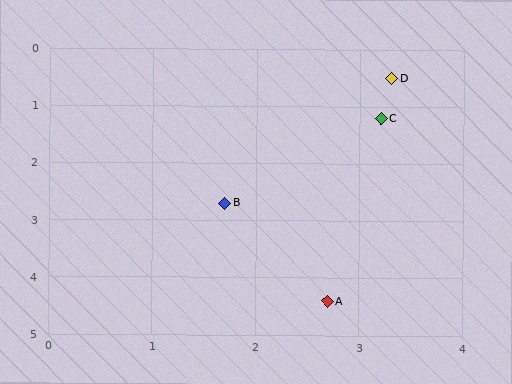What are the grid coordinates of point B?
Point B is at approximately (1.7, 2.7).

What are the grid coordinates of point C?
Point C is at approximately (3.2, 1.2).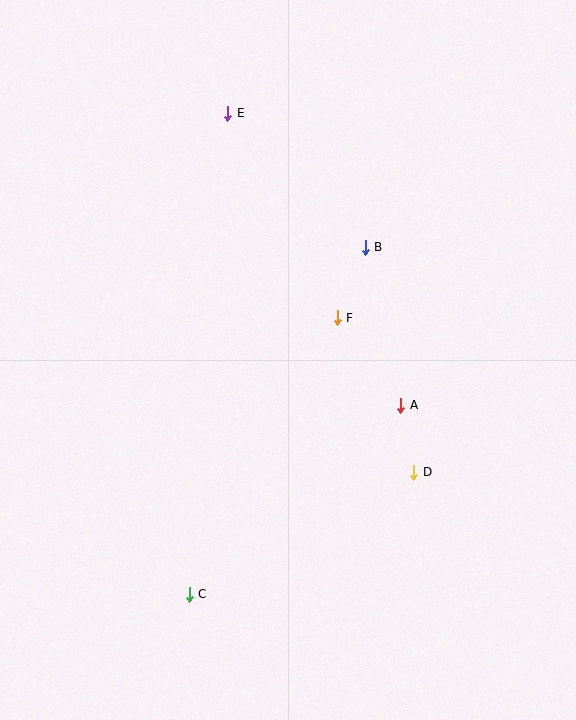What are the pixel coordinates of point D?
Point D is at (414, 472).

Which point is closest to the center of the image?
Point F at (337, 318) is closest to the center.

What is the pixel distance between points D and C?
The distance between D and C is 255 pixels.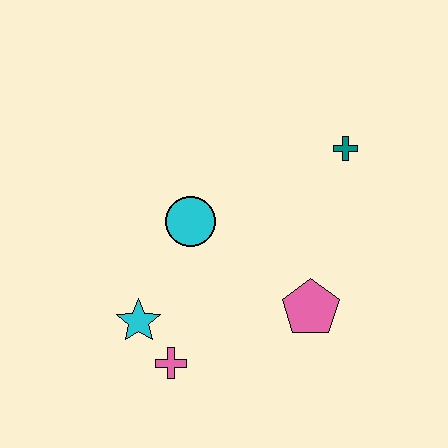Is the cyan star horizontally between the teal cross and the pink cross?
No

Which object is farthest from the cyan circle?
The teal cross is farthest from the cyan circle.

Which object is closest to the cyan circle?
The cyan star is closest to the cyan circle.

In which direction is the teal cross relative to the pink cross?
The teal cross is above the pink cross.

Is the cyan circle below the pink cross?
No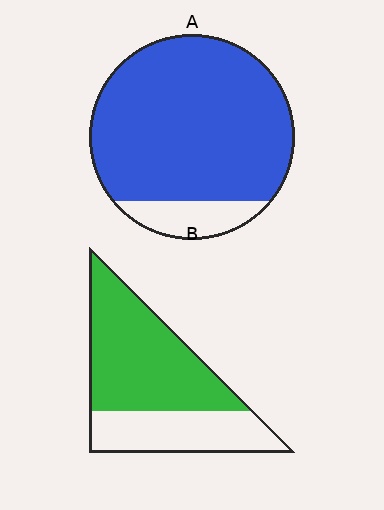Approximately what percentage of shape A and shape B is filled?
A is approximately 85% and B is approximately 65%.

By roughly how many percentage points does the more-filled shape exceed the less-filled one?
By roughly 25 percentage points (A over B).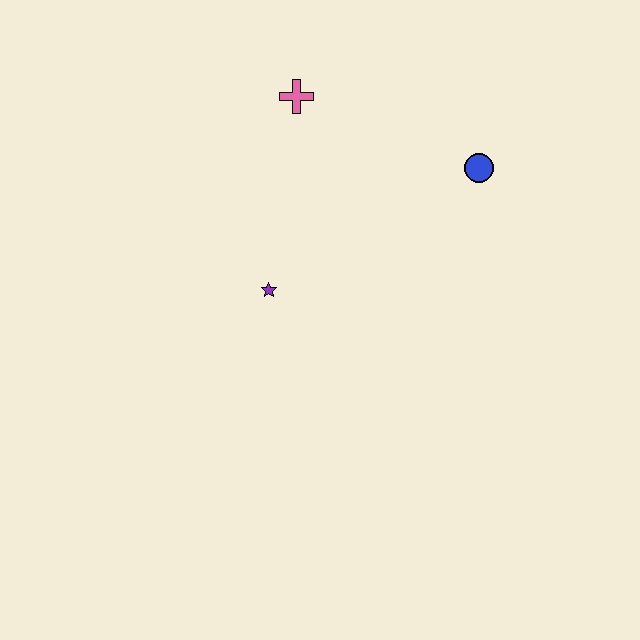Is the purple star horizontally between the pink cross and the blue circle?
No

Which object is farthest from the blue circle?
The purple star is farthest from the blue circle.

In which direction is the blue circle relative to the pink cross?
The blue circle is to the right of the pink cross.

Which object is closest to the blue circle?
The pink cross is closest to the blue circle.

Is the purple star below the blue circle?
Yes